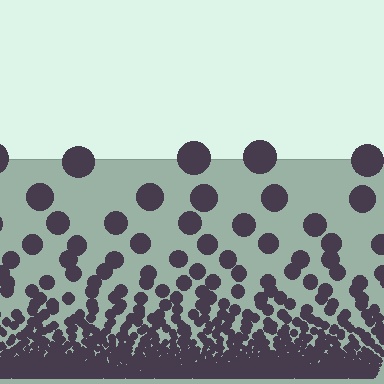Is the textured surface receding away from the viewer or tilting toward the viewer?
The surface appears to tilt toward the viewer. Texture elements get larger and sparser toward the top.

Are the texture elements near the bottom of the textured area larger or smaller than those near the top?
Smaller. The gradient is inverted — elements near the bottom are smaller and denser.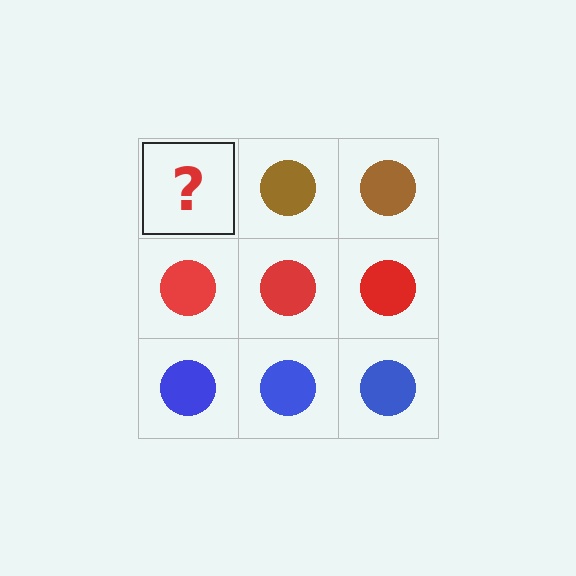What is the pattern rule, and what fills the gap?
The rule is that each row has a consistent color. The gap should be filled with a brown circle.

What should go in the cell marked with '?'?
The missing cell should contain a brown circle.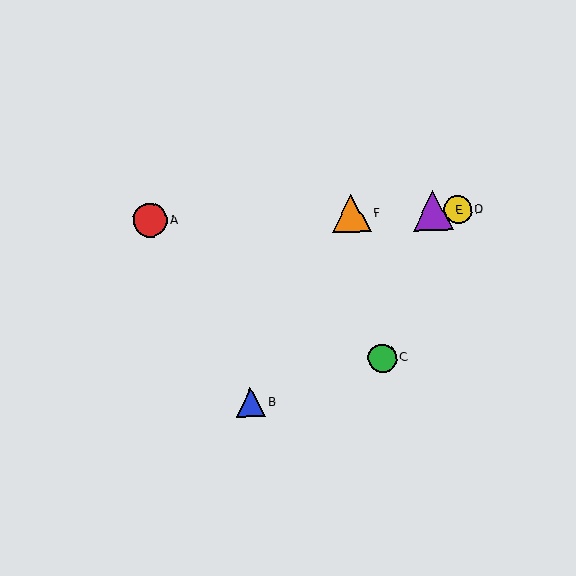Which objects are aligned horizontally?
Objects A, D, E, F are aligned horizontally.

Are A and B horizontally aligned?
No, A is at y≈220 and B is at y≈402.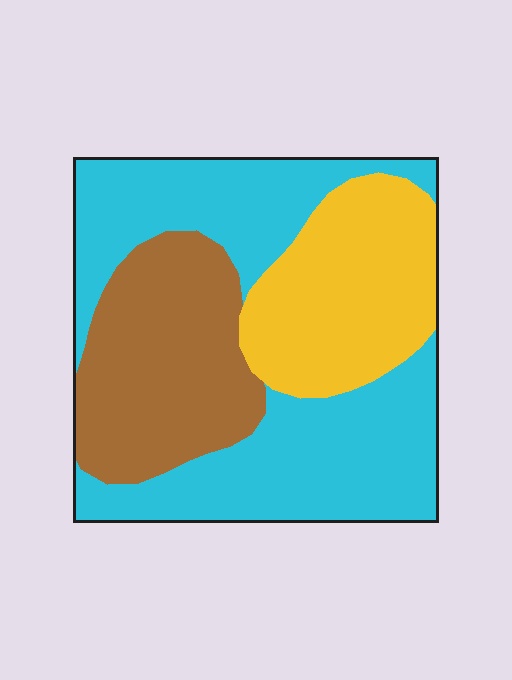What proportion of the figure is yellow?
Yellow takes up less than a quarter of the figure.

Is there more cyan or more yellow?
Cyan.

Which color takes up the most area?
Cyan, at roughly 50%.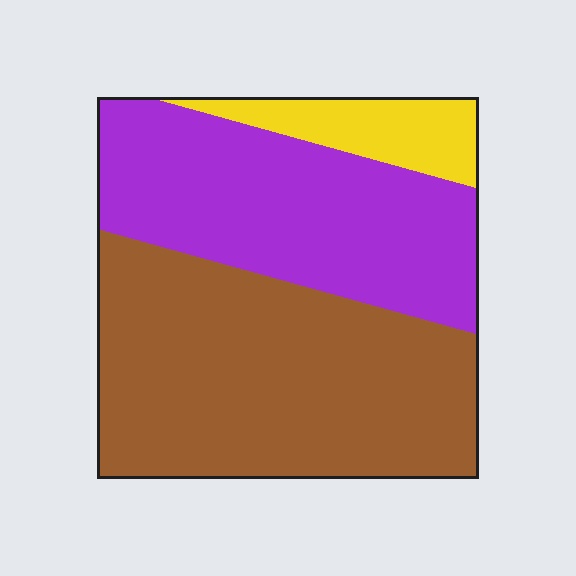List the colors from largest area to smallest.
From largest to smallest: brown, purple, yellow.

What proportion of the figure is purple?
Purple takes up between a quarter and a half of the figure.